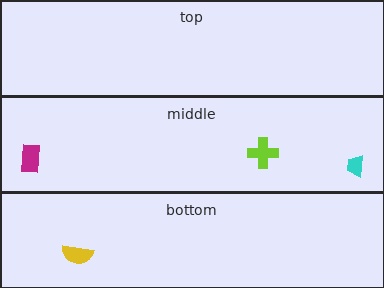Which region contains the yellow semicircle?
The bottom region.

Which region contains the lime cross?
The middle region.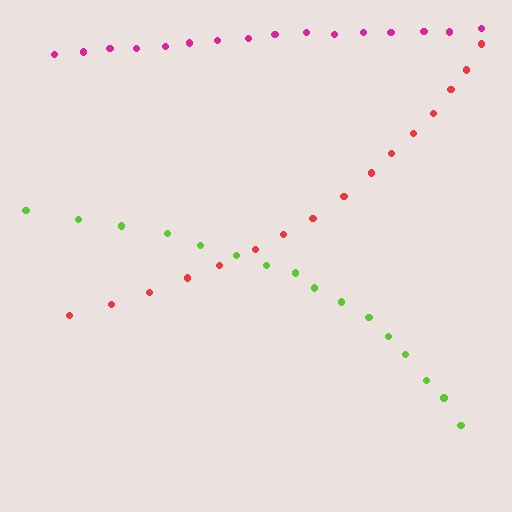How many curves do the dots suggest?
There are 3 distinct paths.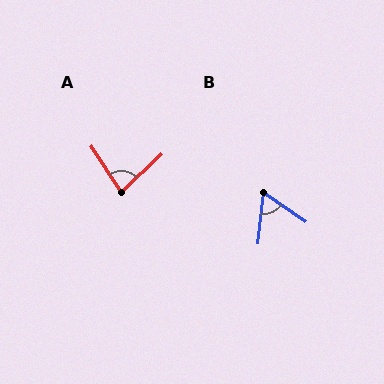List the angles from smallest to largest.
B (62°), A (80°).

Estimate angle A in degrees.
Approximately 80 degrees.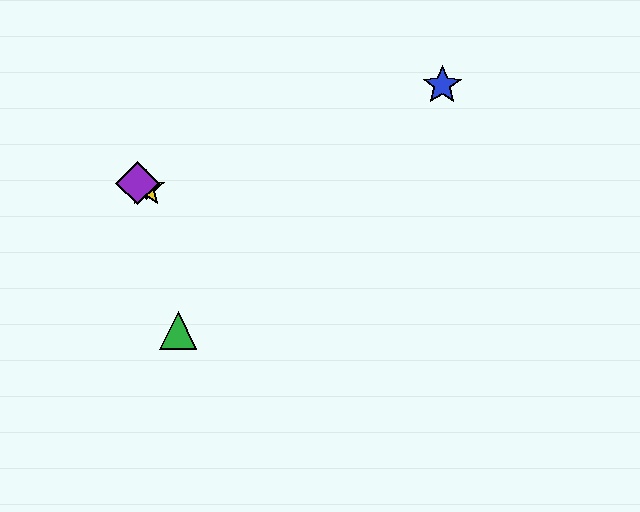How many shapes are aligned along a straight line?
3 shapes (the red diamond, the yellow star, the purple diamond) are aligned along a straight line.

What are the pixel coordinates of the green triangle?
The green triangle is at (178, 330).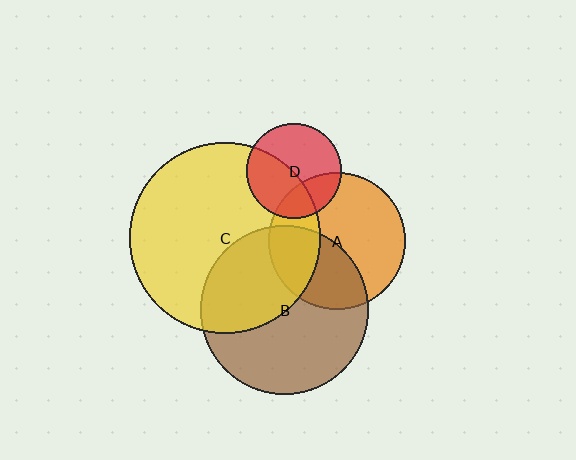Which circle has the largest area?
Circle C (yellow).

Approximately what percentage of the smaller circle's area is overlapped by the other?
Approximately 45%.